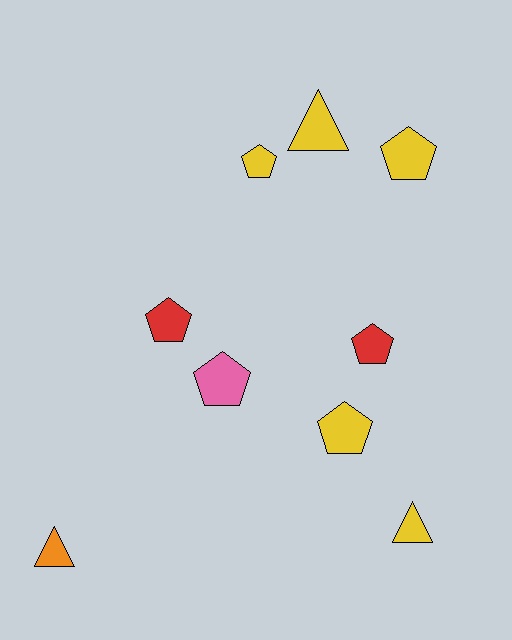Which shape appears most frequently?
Pentagon, with 6 objects.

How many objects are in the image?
There are 9 objects.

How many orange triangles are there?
There is 1 orange triangle.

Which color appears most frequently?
Yellow, with 5 objects.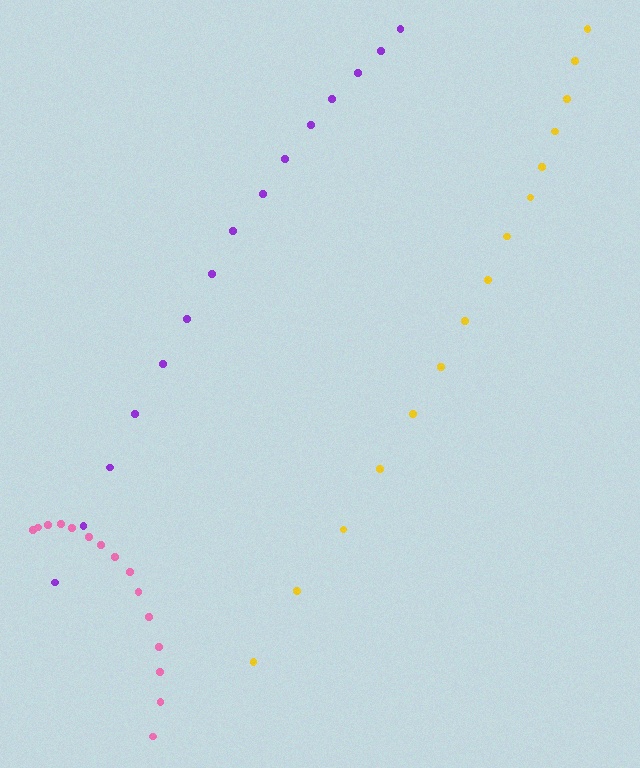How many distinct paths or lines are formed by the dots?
There are 3 distinct paths.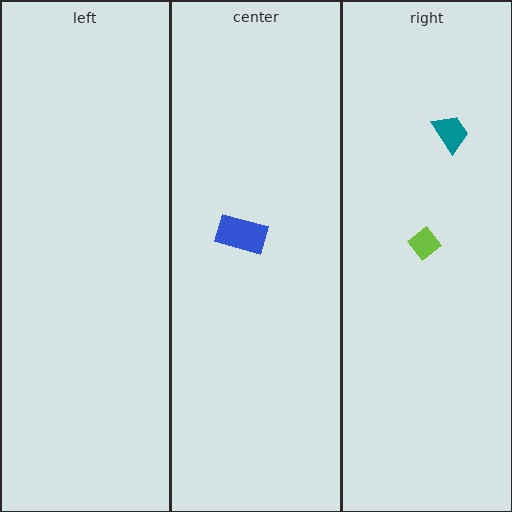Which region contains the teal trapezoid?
The right region.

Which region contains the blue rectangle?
The center region.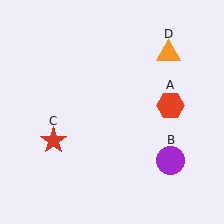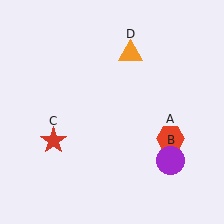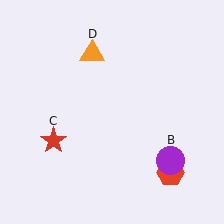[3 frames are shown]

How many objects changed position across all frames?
2 objects changed position: red hexagon (object A), orange triangle (object D).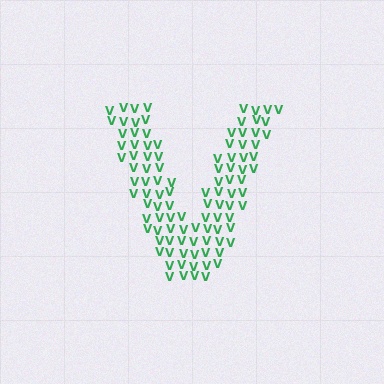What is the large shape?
The large shape is the letter V.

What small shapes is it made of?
It is made of small letter V's.